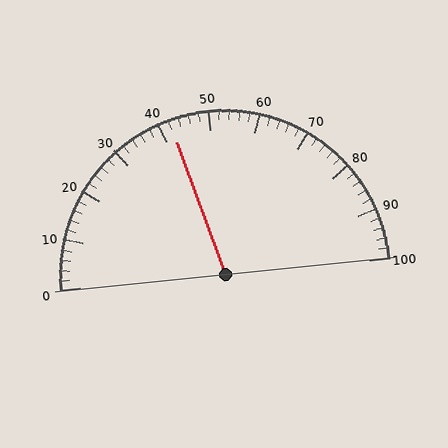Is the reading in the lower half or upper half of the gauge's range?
The reading is in the lower half of the range (0 to 100).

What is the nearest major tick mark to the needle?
The nearest major tick mark is 40.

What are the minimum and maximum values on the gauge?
The gauge ranges from 0 to 100.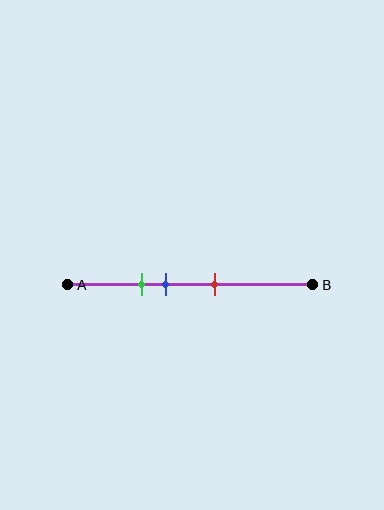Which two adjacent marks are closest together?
The green and blue marks are the closest adjacent pair.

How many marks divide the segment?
There are 3 marks dividing the segment.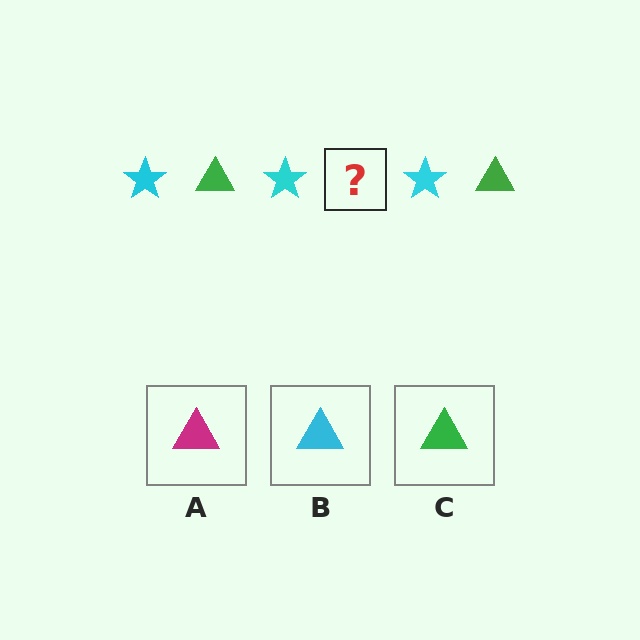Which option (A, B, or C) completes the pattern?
C.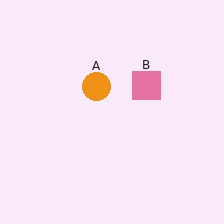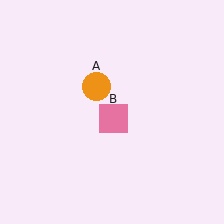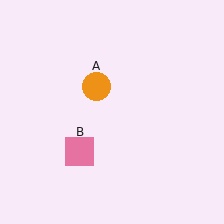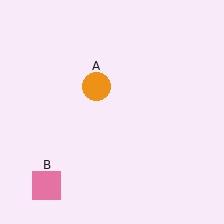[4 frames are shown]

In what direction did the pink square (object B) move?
The pink square (object B) moved down and to the left.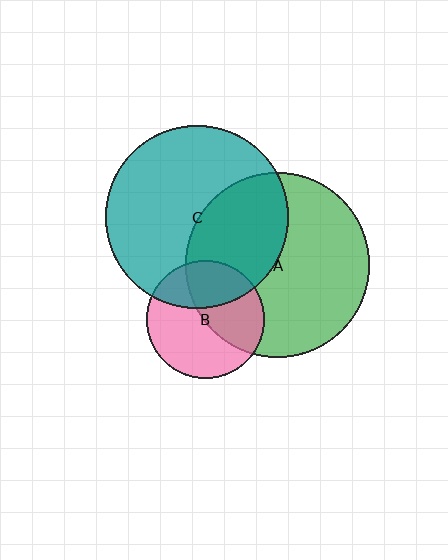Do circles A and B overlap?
Yes.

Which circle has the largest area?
Circle A (green).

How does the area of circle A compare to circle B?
Approximately 2.4 times.